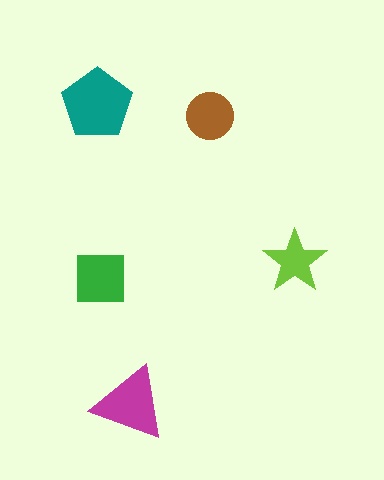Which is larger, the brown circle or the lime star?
The brown circle.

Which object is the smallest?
The lime star.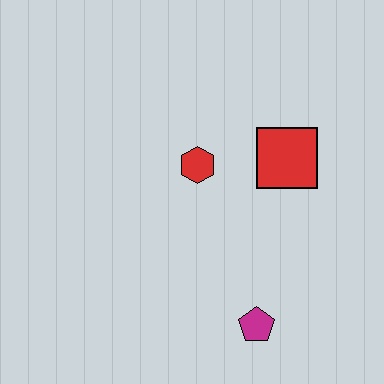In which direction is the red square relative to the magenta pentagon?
The red square is above the magenta pentagon.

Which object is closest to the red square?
The red hexagon is closest to the red square.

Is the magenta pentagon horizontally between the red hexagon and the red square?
Yes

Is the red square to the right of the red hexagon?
Yes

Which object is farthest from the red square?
The magenta pentagon is farthest from the red square.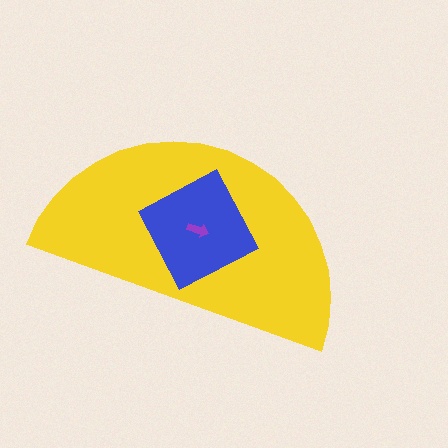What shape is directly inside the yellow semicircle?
The blue square.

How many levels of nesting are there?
3.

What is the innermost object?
The purple arrow.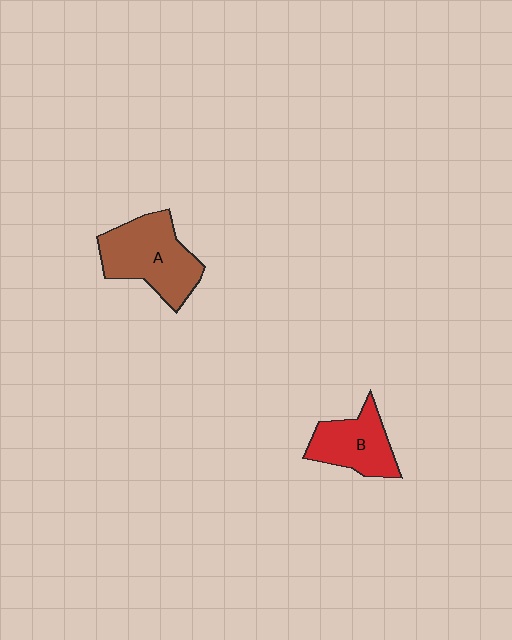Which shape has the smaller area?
Shape B (red).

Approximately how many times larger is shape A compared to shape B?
Approximately 1.4 times.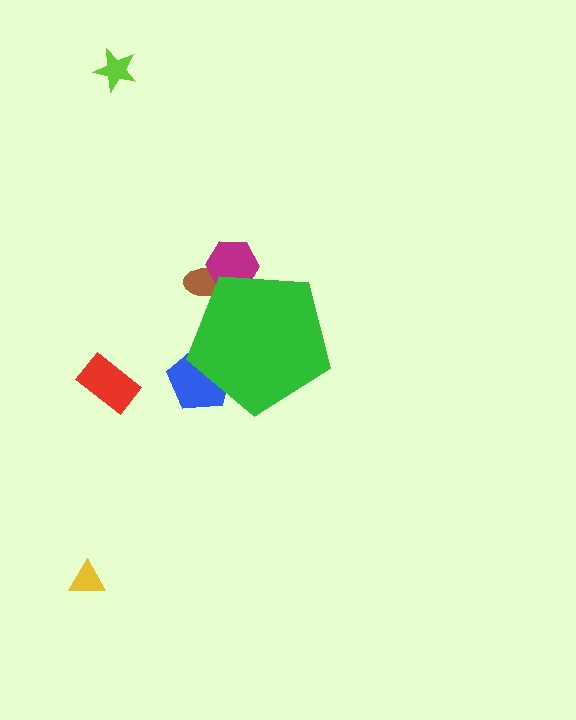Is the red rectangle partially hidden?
No, the red rectangle is fully visible.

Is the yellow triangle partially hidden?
No, the yellow triangle is fully visible.